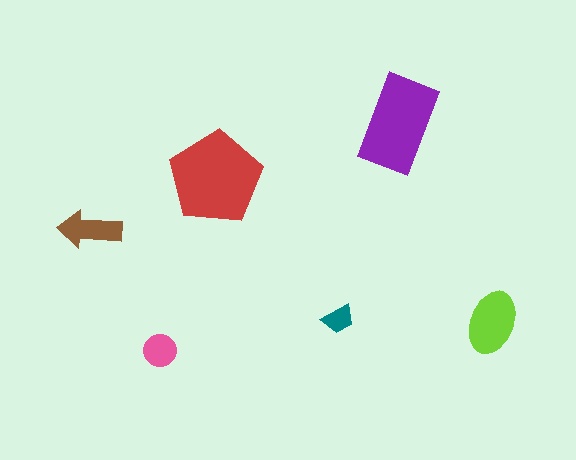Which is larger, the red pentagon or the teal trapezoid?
The red pentagon.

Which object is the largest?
The red pentagon.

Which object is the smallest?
The teal trapezoid.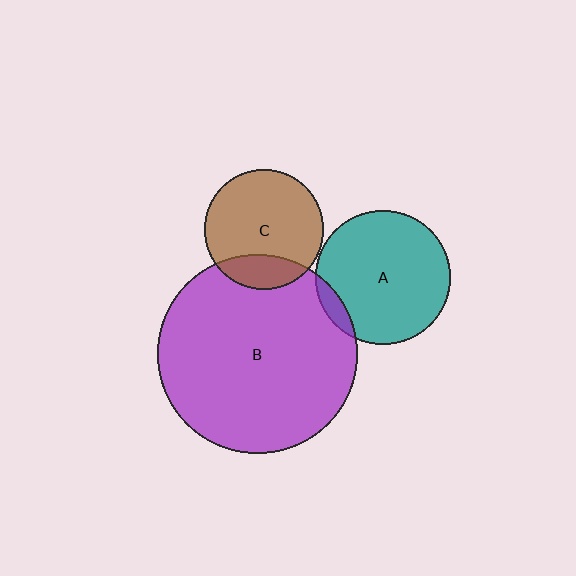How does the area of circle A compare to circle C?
Approximately 1.3 times.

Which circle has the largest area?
Circle B (purple).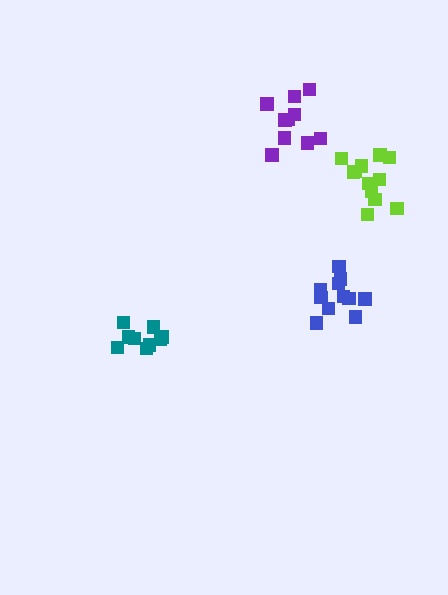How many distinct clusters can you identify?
There are 4 distinct clusters.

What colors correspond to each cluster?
The clusters are colored: purple, lime, blue, teal.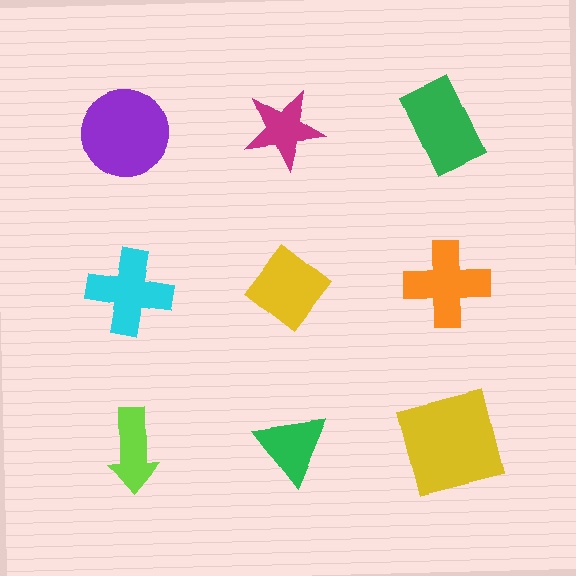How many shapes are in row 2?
3 shapes.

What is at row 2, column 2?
A yellow diamond.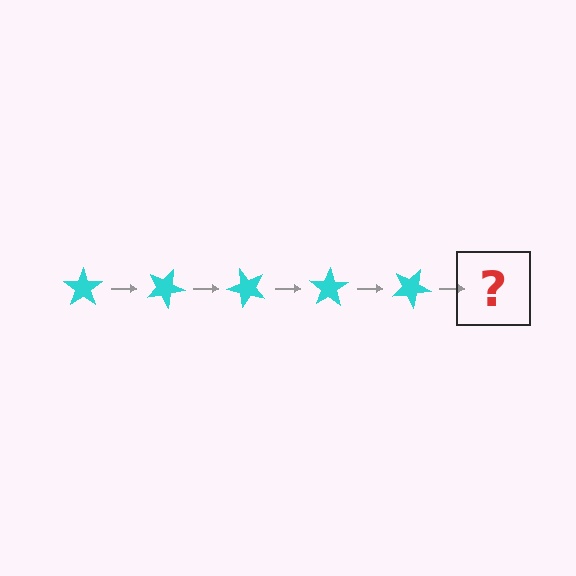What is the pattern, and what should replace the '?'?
The pattern is that the star rotates 25 degrees each step. The '?' should be a cyan star rotated 125 degrees.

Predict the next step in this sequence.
The next step is a cyan star rotated 125 degrees.